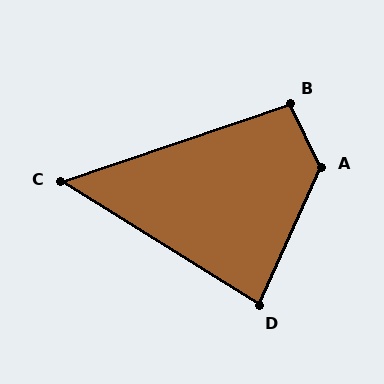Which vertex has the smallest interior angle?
C, at approximately 50 degrees.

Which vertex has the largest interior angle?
A, at approximately 130 degrees.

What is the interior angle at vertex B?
Approximately 98 degrees (obtuse).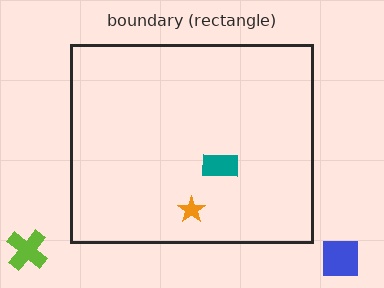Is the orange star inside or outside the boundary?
Inside.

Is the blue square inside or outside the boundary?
Outside.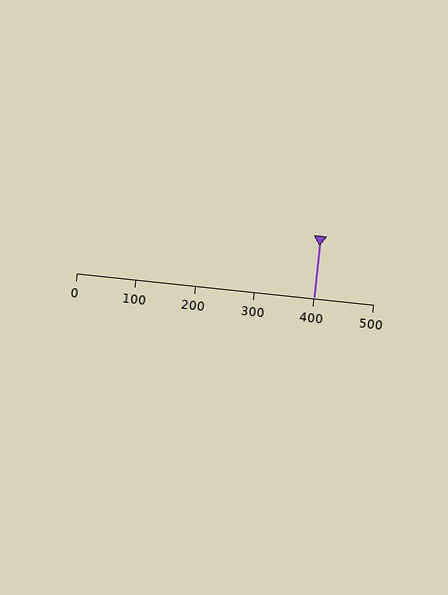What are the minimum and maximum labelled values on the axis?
The axis runs from 0 to 500.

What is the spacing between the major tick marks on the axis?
The major ticks are spaced 100 apart.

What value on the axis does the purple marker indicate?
The marker indicates approximately 400.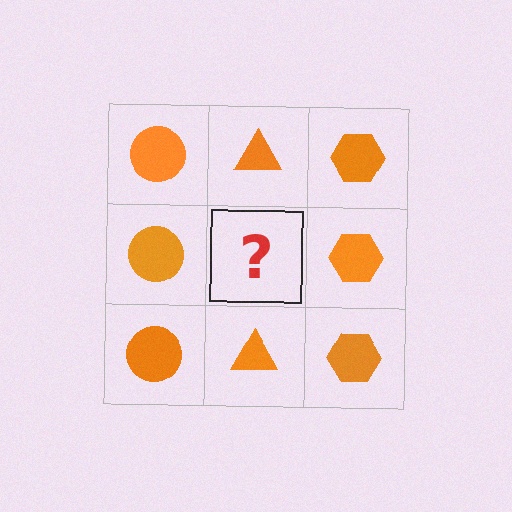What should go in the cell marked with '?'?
The missing cell should contain an orange triangle.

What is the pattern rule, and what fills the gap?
The rule is that each column has a consistent shape. The gap should be filled with an orange triangle.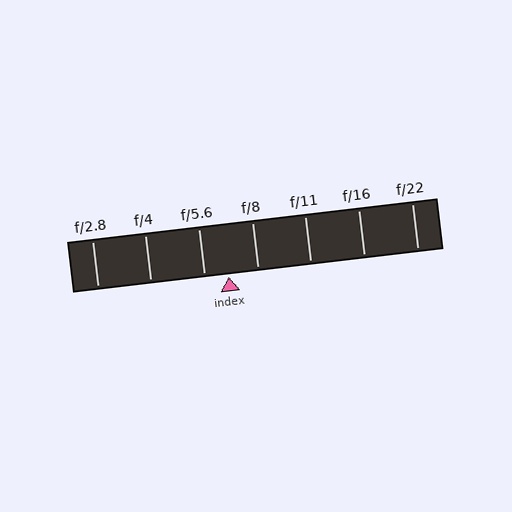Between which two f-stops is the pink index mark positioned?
The index mark is between f/5.6 and f/8.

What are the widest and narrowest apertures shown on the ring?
The widest aperture shown is f/2.8 and the narrowest is f/22.